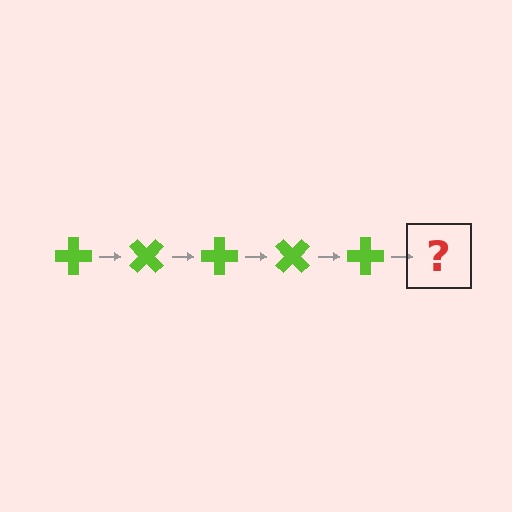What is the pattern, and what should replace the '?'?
The pattern is that the cross rotates 45 degrees each step. The '?' should be a lime cross rotated 225 degrees.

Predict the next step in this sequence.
The next step is a lime cross rotated 225 degrees.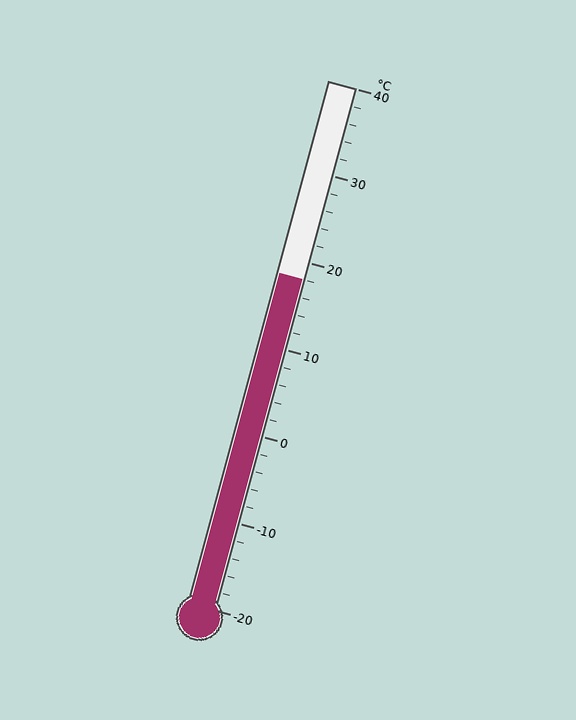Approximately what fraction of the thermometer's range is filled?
The thermometer is filled to approximately 65% of its range.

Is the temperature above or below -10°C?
The temperature is above -10°C.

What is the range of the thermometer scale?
The thermometer scale ranges from -20°C to 40°C.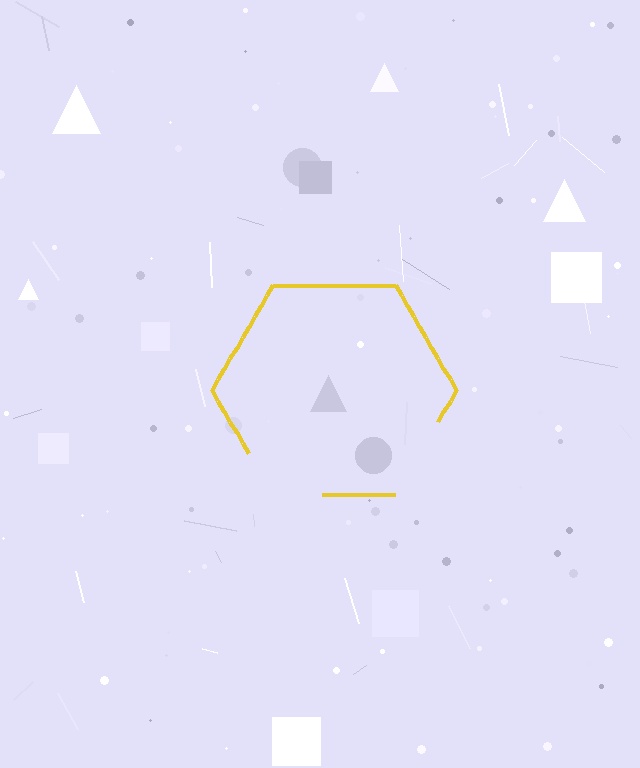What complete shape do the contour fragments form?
The contour fragments form a hexagon.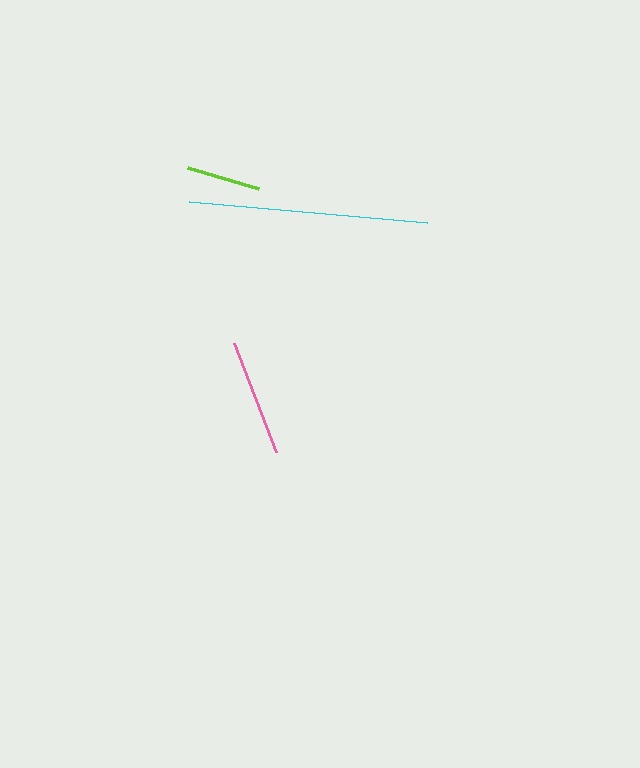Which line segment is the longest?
The cyan line is the longest at approximately 238 pixels.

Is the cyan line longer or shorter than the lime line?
The cyan line is longer than the lime line.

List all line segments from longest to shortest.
From longest to shortest: cyan, pink, lime.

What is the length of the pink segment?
The pink segment is approximately 117 pixels long.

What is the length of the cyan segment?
The cyan segment is approximately 238 pixels long.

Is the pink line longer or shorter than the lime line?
The pink line is longer than the lime line.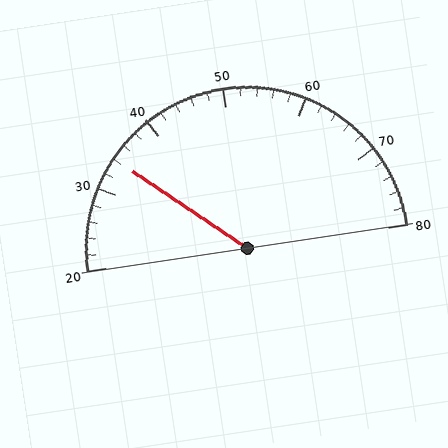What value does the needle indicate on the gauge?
The needle indicates approximately 34.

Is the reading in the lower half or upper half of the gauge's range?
The reading is in the lower half of the range (20 to 80).